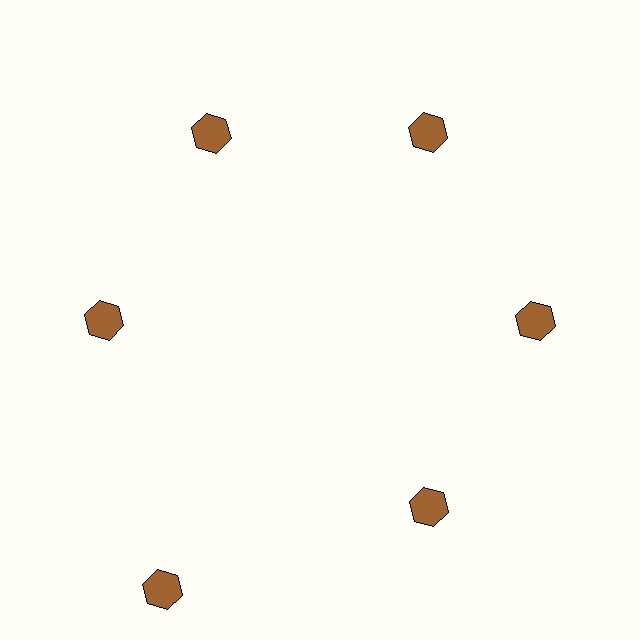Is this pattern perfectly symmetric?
No. The 6 brown hexagons are arranged in a ring, but one element near the 7 o'clock position is pushed outward from the center, breaking the 6-fold rotational symmetry.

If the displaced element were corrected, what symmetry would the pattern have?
It would have 6-fold rotational symmetry — the pattern would map onto itself every 60 degrees.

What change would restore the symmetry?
The symmetry would be restored by moving it inward, back onto the ring so that all 6 hexagons sit at equal angles and equal distance from the center.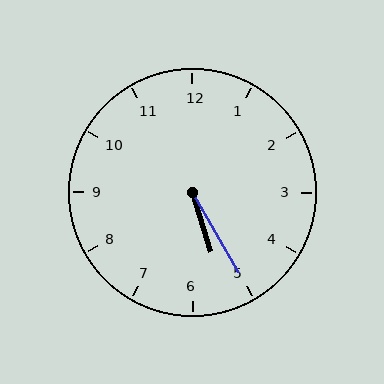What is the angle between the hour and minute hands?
Approximately 12 degrees.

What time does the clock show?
5:25.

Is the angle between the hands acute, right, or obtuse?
It is acute.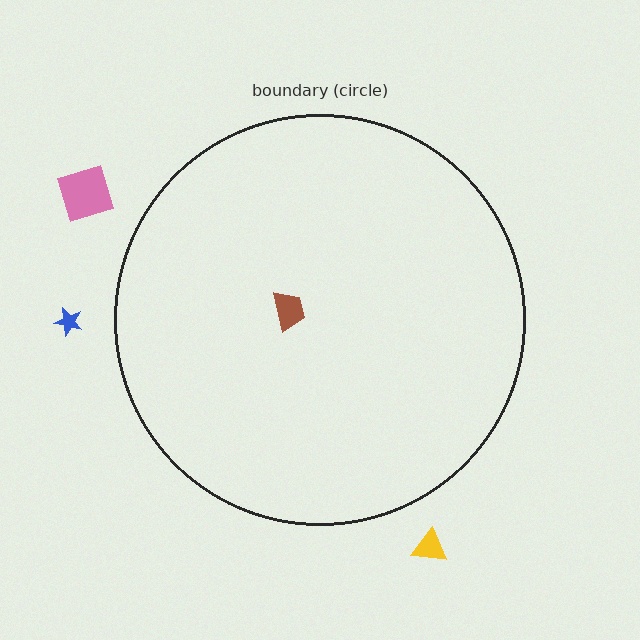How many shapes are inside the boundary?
1 inside, 3 outside.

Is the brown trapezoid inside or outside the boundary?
Inside.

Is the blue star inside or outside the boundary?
Outside.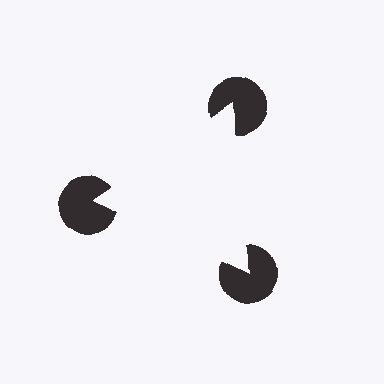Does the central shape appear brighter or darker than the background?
It typically appears slightly brighter than the background, even though no actual brightness change is drawn.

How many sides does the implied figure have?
3 sides.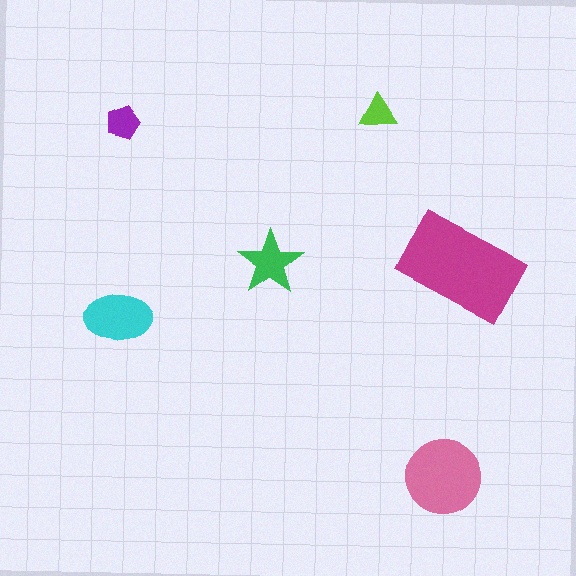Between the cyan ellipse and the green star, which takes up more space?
The cyan ellipse.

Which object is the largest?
The magenta rectangle.